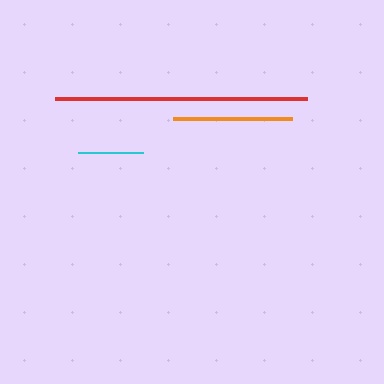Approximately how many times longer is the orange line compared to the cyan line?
The orange line is approximately 1.8 times the length of the cyan line.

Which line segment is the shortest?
The cyan line is the shortest at approximately 65 pixels.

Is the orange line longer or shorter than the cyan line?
The orange line is longer than the cyan line.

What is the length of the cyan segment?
The cyan segment is approximately 65 pixels long.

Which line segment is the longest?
The red line is the longest at approximately 252 pixels.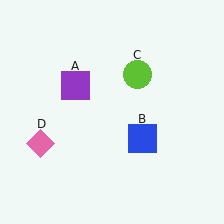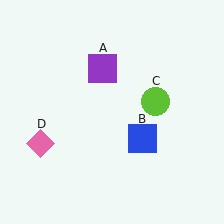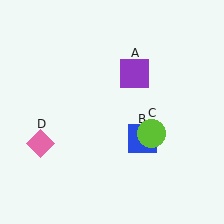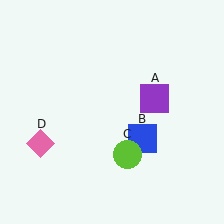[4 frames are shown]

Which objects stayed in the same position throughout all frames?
Blue square (object B) and pink diamond (object D) remained stationary.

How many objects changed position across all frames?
2 objects changed position: purple square (object A), lime circle (object C).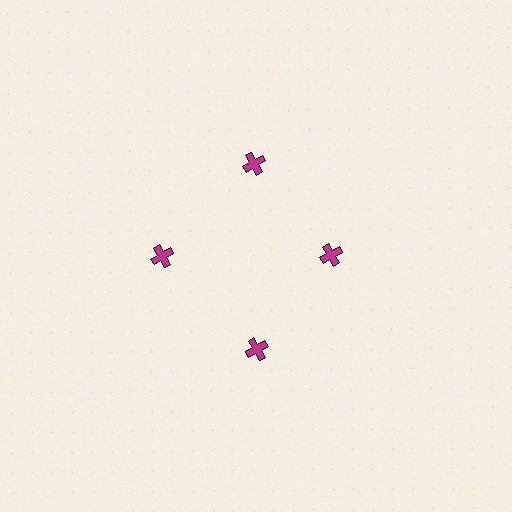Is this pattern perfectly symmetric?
No. The 4 magenta crosses are arranged in a ring, but one element near the 3 o'clock position is pulled inward toward the center, breaking the 4-fold rotational symmetry.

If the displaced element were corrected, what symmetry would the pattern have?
It would have 4-fold rotational symmetry — the pattern would map onto itself every 90 degrees.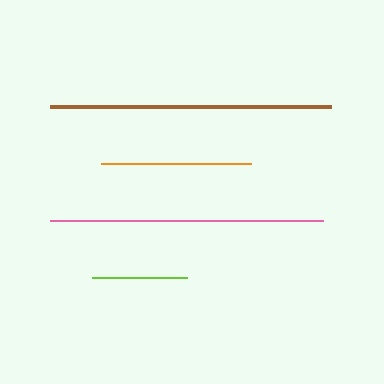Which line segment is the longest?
The brown line is the longest at approximately 281 pixels.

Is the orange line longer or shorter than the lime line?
The orange line is longer than the lime line.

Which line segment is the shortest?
The lime line is the shortest at approximately 95 pixels.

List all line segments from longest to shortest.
From longest to shortest: brown, pink, orange, lime.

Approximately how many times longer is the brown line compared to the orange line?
The brown line is approximately 1.9 times the length of the orange line.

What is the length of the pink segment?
The pink segment is approximately 274 pixels long.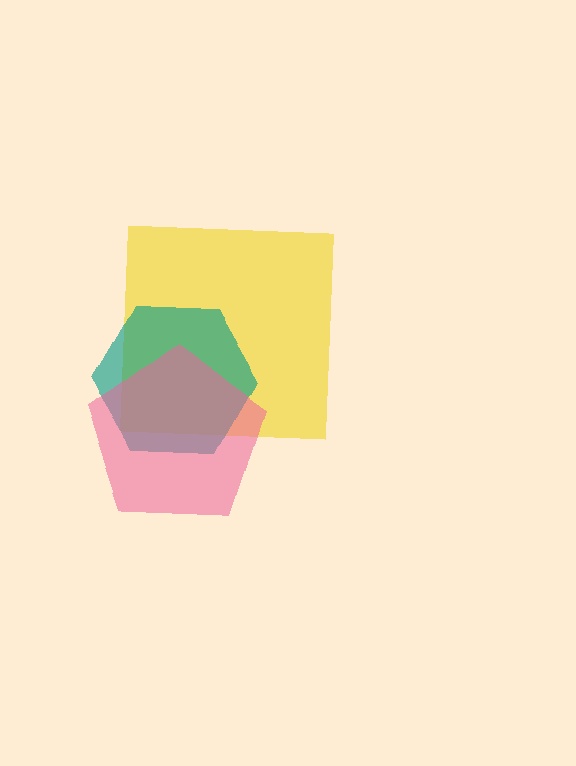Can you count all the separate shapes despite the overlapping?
Yes, there are 3 separate shapes.